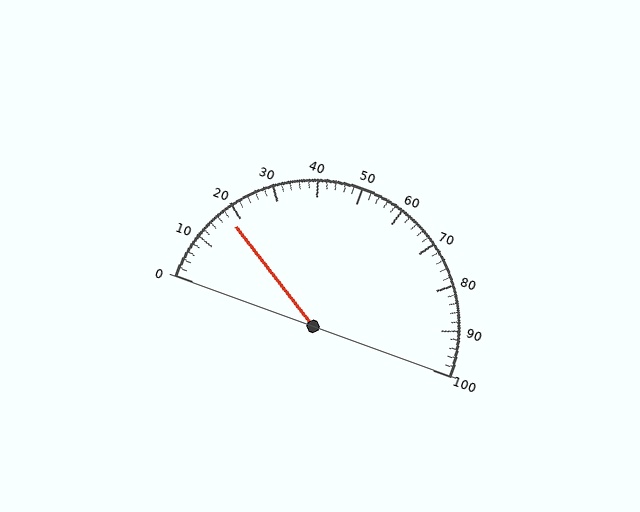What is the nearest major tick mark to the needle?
The nearest major tick mark is 20.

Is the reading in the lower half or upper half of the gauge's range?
The reading is in the lower half of the range (0 to 100).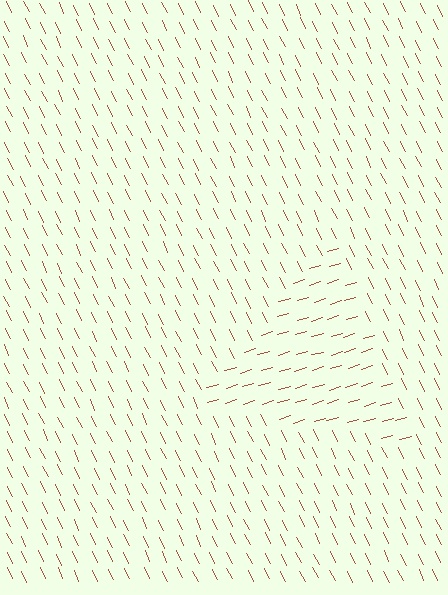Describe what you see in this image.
The image is filled with small brown line segments. A triangle region in the image has lines oriented differently from the surrounding lines, creating a visible texture boundary.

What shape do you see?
I see a triangle.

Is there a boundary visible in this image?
Yes, there is a texture boundary formed by a change in line orientation.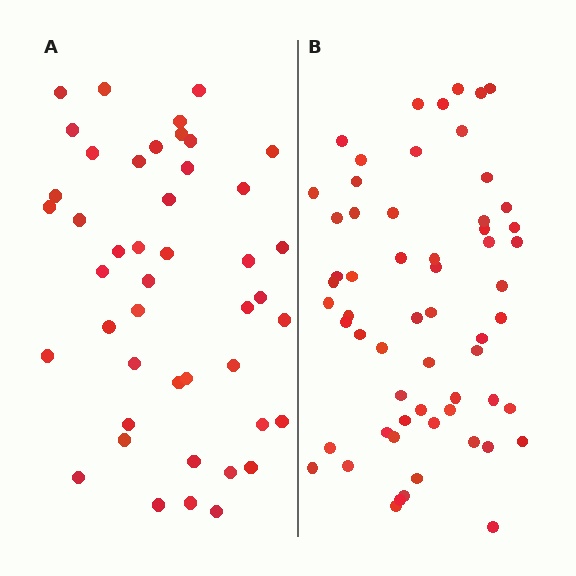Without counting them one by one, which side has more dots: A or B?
Region B (the right region) has more dots.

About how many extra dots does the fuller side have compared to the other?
Region B has approximately 15 more dots than region A.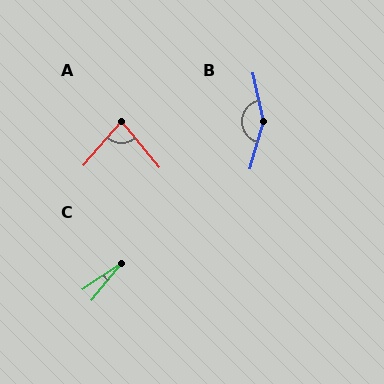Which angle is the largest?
B, at approximately 152 degrees.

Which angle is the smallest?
C, at approximately 17 degrees.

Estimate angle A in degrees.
Approximately 80 degrees.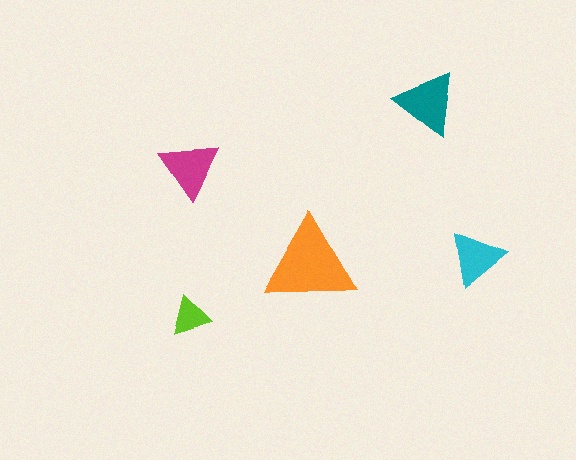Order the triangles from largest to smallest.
the orange one, the teal one, the magenta one, the cyan one, the lime one.